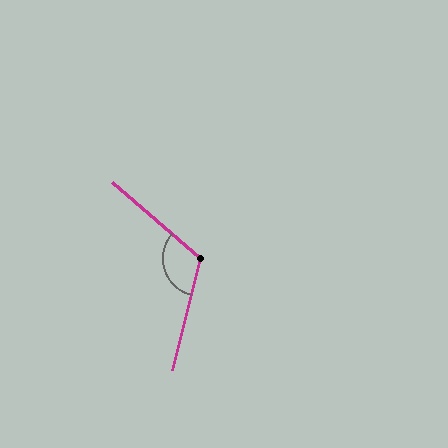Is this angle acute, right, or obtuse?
It is obtuse.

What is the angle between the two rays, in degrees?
Approximately 117 degrees.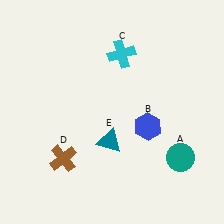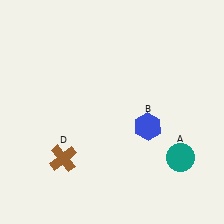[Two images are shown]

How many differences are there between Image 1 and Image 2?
There are 2 differences between the two images.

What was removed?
The cyan cross (C), the teal triangle (E) were removed in Image 2.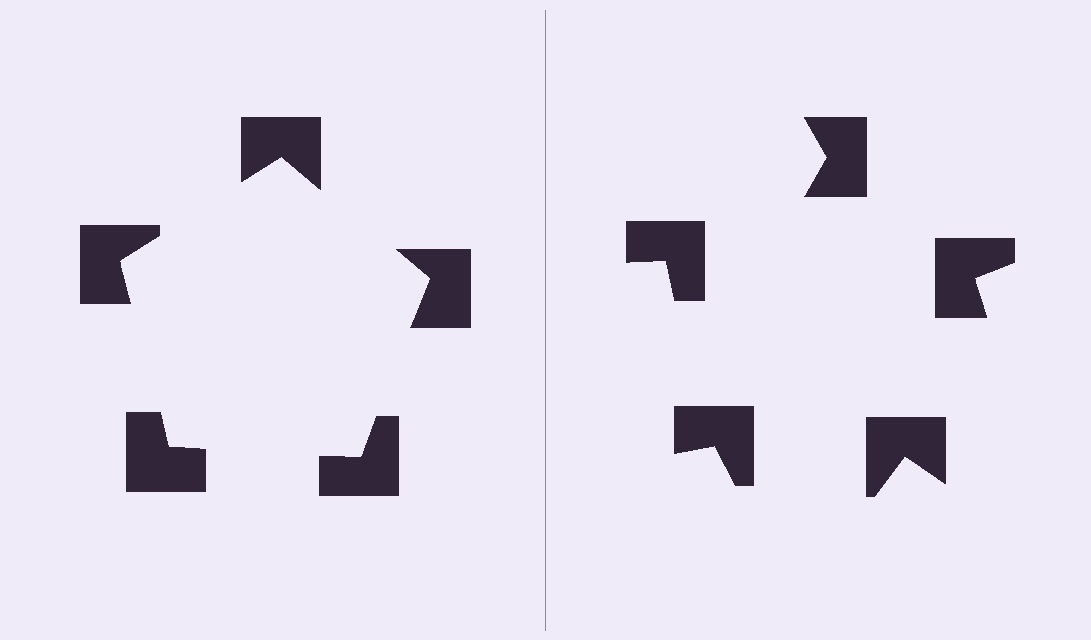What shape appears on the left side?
An illusory pentagon.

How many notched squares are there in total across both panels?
10 — 5 on each side.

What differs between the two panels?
The notched squares are positioned identically on both sides; only the wedge orientations differ. On the left they align to a pentagon; on the right they are misaligned.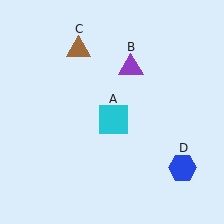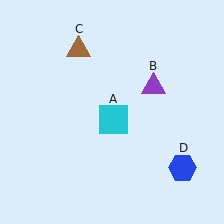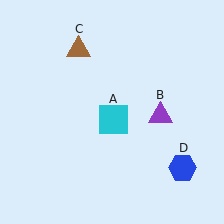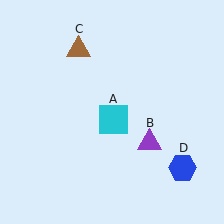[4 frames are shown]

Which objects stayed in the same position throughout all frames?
Cyan square (object A) and brown triangle (object C) and blue hexagon (object D) remained stationary.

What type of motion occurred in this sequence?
The purple triangle (object B) rotated clockwise around the center of the scene.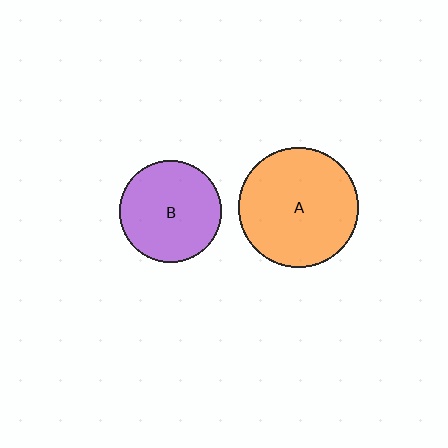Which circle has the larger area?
Circle A (orange).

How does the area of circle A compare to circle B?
Approximately 1.4 times.